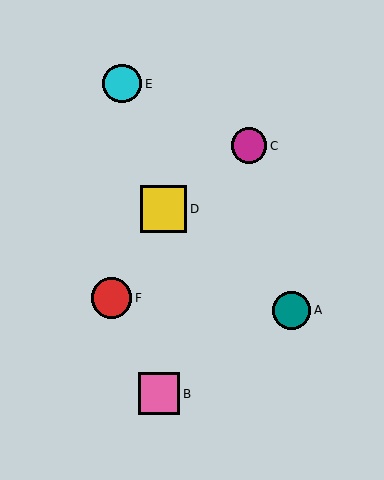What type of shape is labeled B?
Shape B is a pink square.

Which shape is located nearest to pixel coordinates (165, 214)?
The yellow square (labeled D) at (164, 209) is nearest to that location.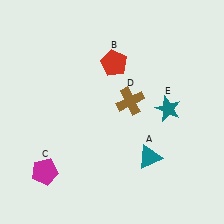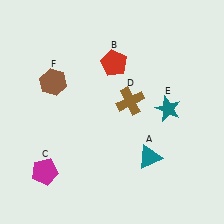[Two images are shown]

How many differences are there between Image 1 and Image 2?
There is 1 difference between the two images.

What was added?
A brown hexagon (F) was added in Image 2.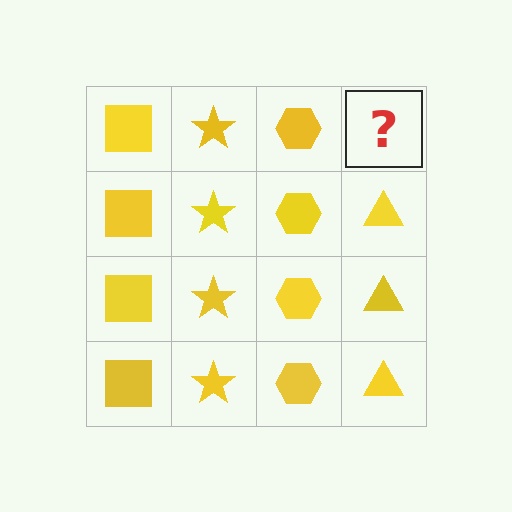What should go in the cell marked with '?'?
The missing cell should contain a yellow triangle.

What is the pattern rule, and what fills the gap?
The rule is that each column has a consistent shape. The gap should be filled with a yellow triangle.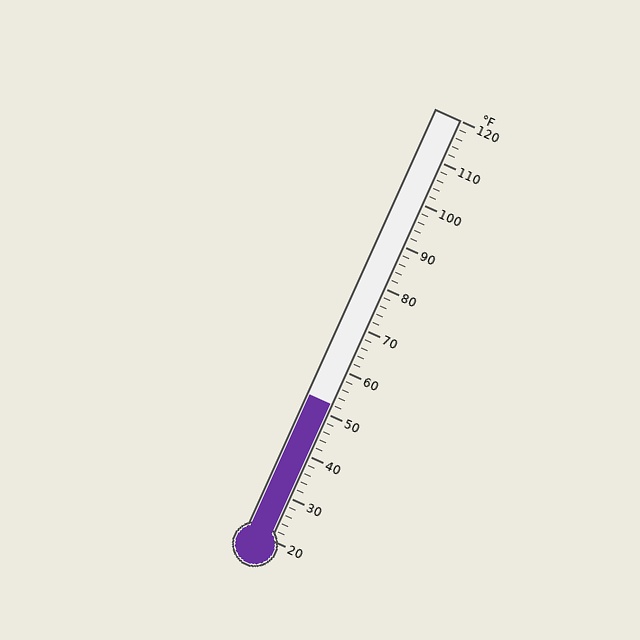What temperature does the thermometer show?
The thermometer shows approximately 52°F.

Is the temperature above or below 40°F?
The temperature is above 40°F.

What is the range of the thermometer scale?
The thermometer scale ranges from 20°F to 120°F.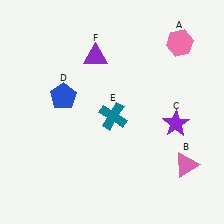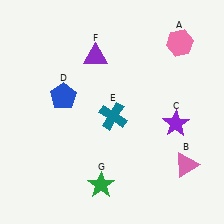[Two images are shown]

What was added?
A green star (G) was added in Image 2.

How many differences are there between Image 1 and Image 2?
There is 1 difference between the two images.